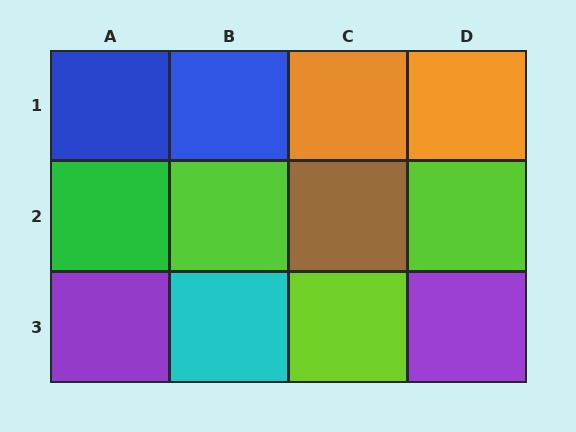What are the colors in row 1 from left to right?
Blue, blue, orange, orange.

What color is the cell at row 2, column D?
Lime.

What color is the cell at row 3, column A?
Purple.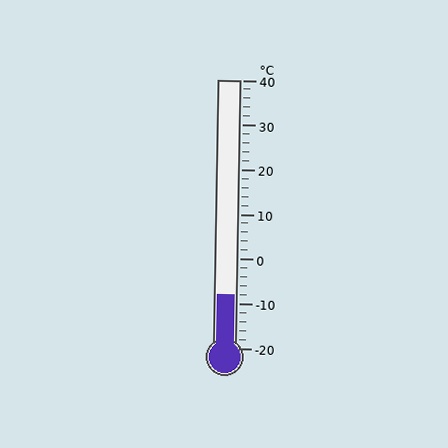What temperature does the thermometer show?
The thermometer shows approximately -8°C.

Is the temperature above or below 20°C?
The temperature is below 20°C.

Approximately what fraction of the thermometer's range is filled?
The thermometer is filled to approximately 20% of its range.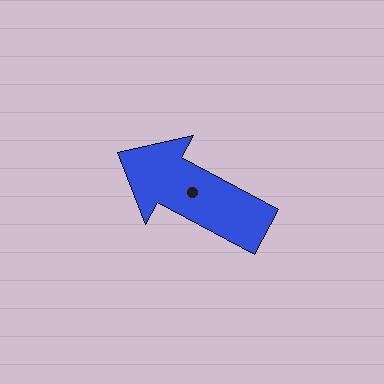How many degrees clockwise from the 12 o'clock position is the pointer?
Approximately 298 degrees.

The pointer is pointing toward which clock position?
Roughly 10 o'clock.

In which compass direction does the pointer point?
Northwest.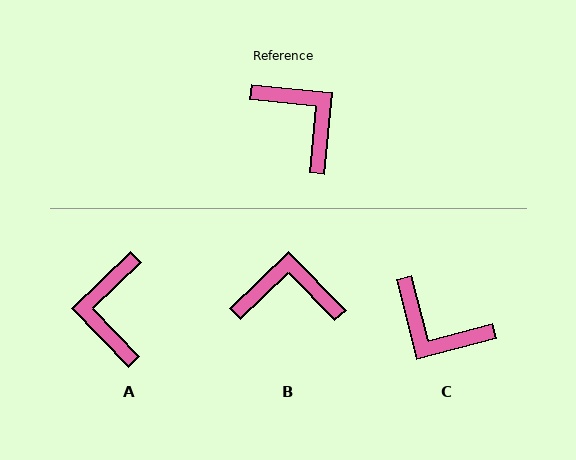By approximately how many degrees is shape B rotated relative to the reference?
Approximately 50 degrees counter-clockwise.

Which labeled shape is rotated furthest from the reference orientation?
C, about 160 degrees away.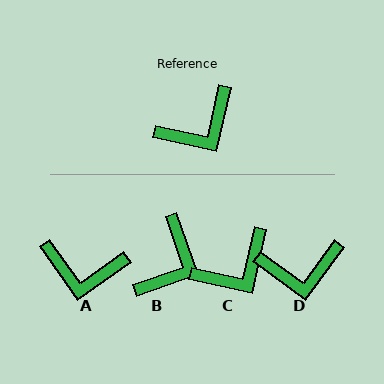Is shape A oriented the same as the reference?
No, it is off by about 42 degrees.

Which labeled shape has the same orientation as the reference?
C.